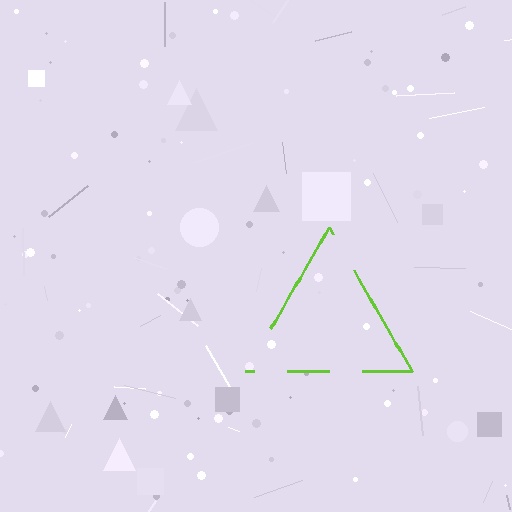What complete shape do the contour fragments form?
The contour fragments form a triangle.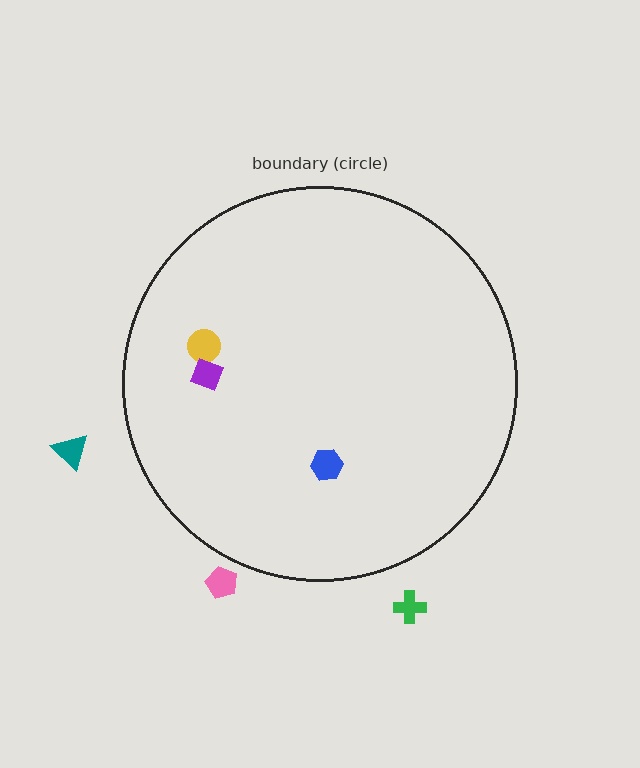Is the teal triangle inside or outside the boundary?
Outside.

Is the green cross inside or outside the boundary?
Outside.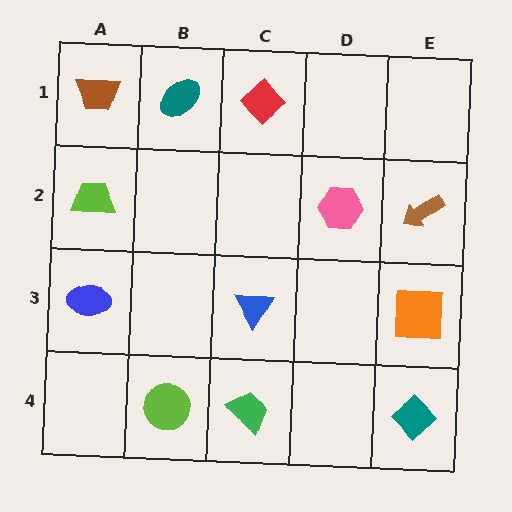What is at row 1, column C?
A red diamond.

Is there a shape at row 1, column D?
No, that cell is empty.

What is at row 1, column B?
A teal ellipse.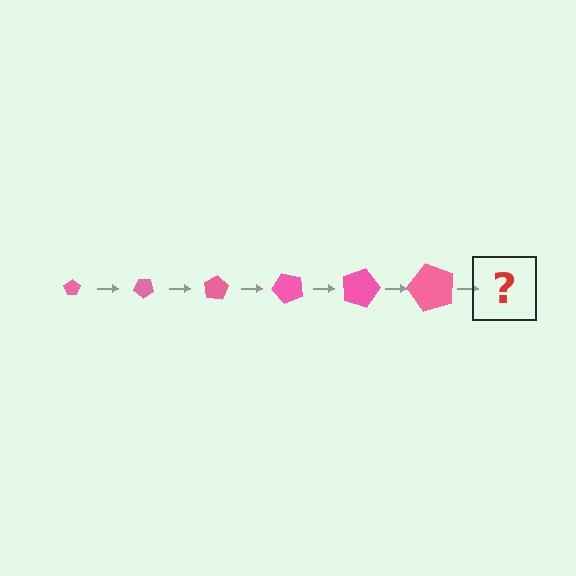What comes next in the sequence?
The next element should be a pentagon, larger than the previous one and rotated 240 degrees from the start.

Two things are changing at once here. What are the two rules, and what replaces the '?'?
The two rules are that the pentagon grows larger each step and it rotates 40 degrees each step. The '?' should be a pentagon, larger than the previous one and rotated 240 degrees from the start.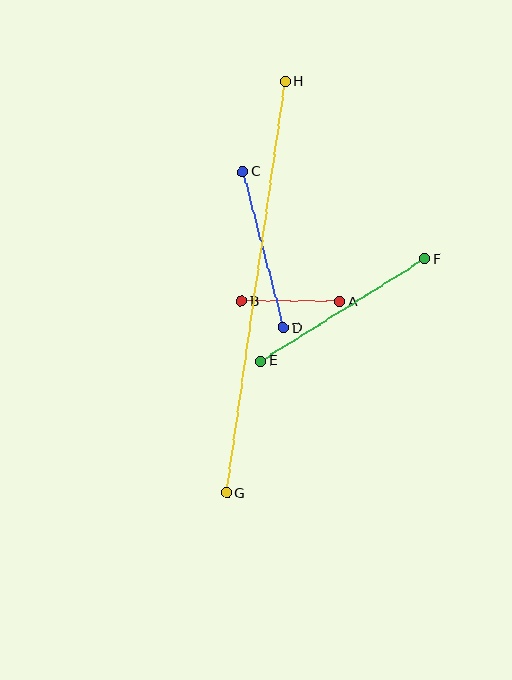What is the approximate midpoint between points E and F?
The midpoint is at approximately (343, 310) pixels.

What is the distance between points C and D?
The distance is approximately 162 pixels.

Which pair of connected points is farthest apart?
Points G and H are farthest apart.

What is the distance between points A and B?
The distance is approximately 98 pixels.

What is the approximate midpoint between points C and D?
The midpoint is at approximately (263, 250) pixels.